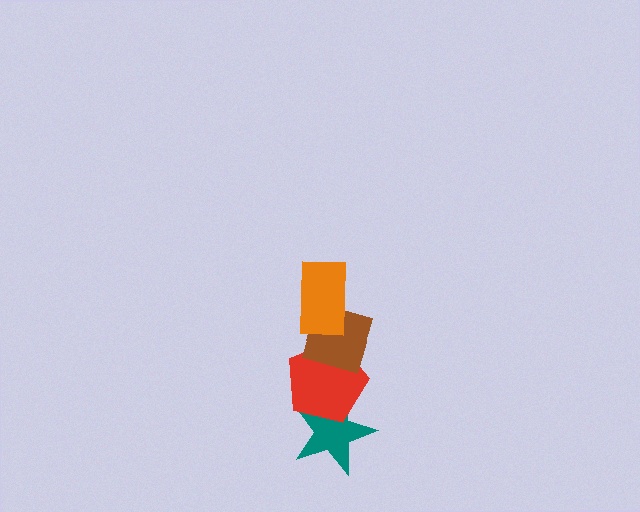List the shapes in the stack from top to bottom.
From top to bottom: the orange rectangle, the brown diamond, the red pentagon, the teal star.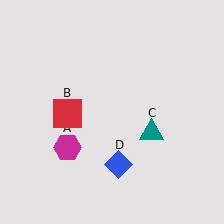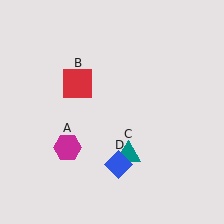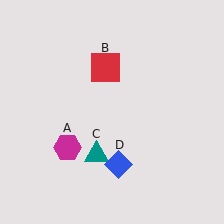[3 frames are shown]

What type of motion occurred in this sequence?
The red square (object B), teal triangle (object C) rotated clockwise around the center of the scene.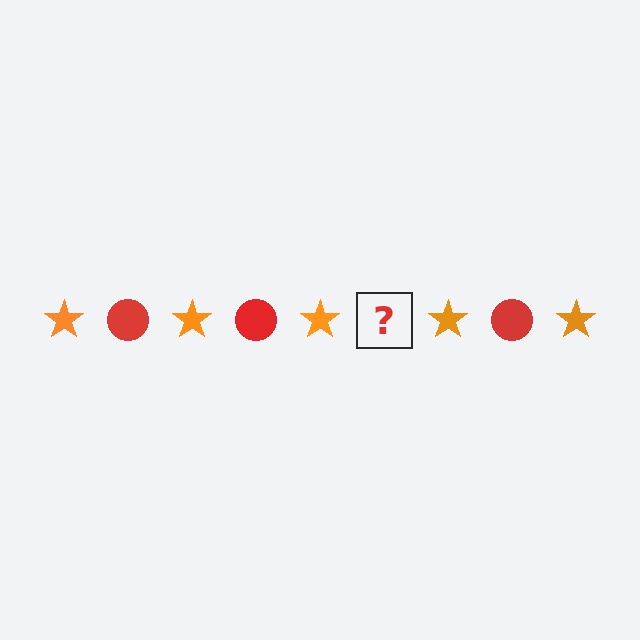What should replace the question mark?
The question mark should be replaced with a red circle.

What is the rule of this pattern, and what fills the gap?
The rule is that the pattern alternates between orange star and red circle. The gap should be filled with a red circle.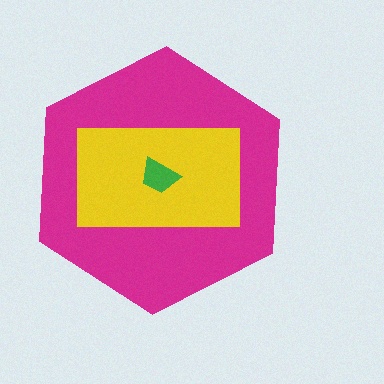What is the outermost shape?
The magenta hexagon.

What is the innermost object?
The green trapezoid.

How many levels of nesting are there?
3.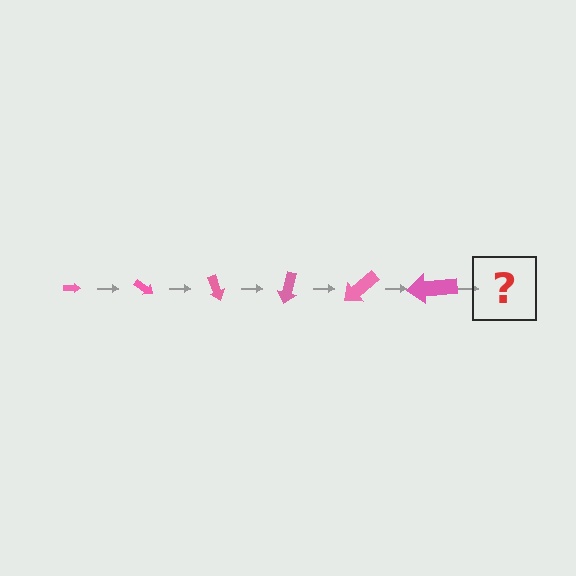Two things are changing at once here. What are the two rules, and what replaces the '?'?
The two rules are that the arrow grows larger each step and it rotates 35 degrees each step. The '?' should be an arrow, larger than the previous one and rotated 210 degrees from the start.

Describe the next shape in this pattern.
It should be an arrow, larger than the previous one and rotated 210 degrees from the start.